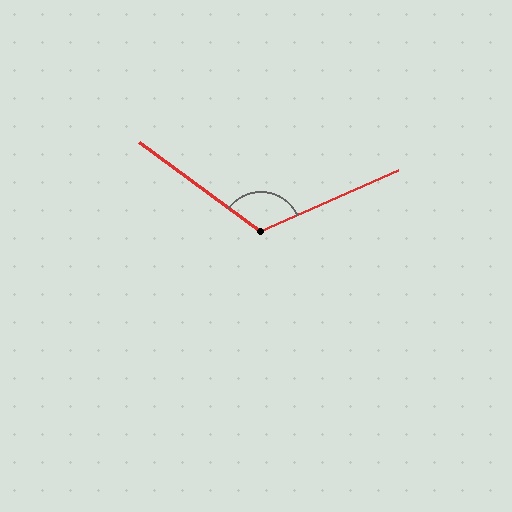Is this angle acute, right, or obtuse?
It is obtuse.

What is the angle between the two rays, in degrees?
Approximately 120 degrees.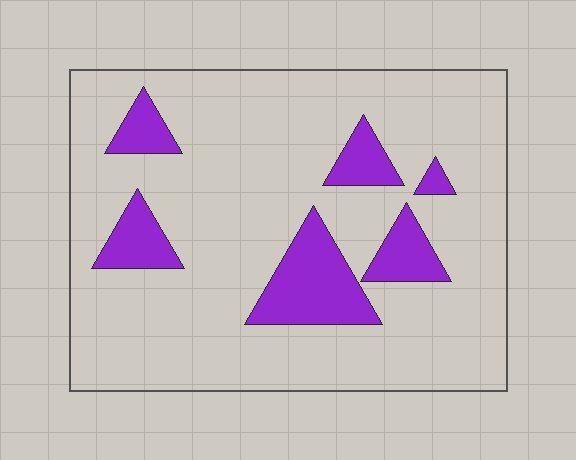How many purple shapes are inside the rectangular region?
6.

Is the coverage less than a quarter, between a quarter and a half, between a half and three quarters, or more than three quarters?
Less than a quarter.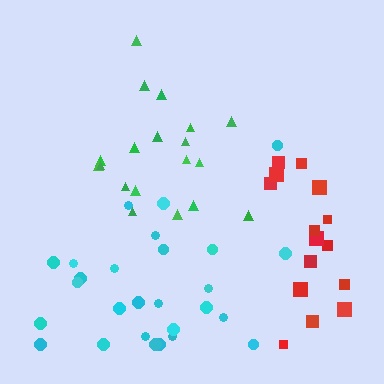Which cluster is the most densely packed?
Cyan.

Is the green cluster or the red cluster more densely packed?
Green.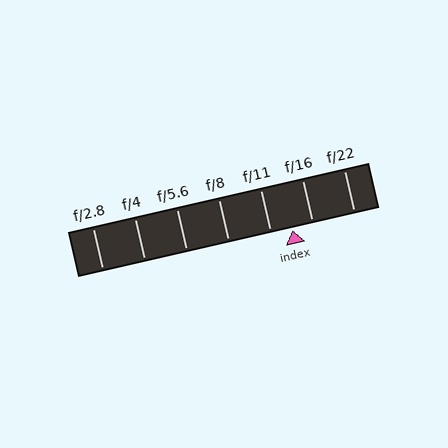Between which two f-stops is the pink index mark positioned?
The index mark is between f/11 and f/16.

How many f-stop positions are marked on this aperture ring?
There are 7 f-stop positions marked.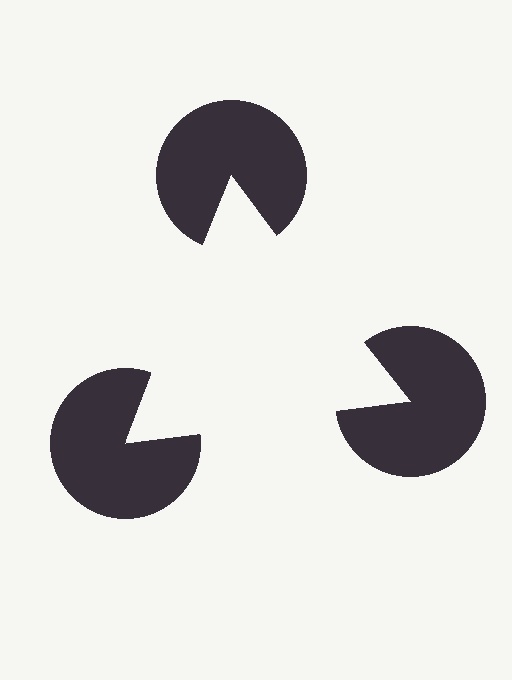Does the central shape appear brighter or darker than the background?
It typically appears slightly brighter than the background, even though no actual brightness change is drawn.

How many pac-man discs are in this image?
There are 3 — one at each vertex of the illusory triangle.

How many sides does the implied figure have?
3 sides.